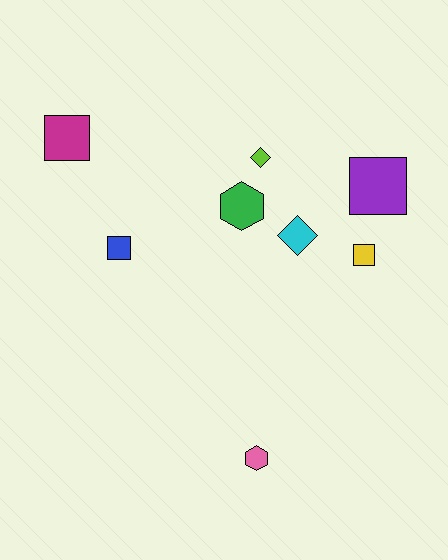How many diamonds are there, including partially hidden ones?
There are 2 diamonds.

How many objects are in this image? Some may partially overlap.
There are 8 objects.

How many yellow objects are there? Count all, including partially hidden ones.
There is 1 yellow object.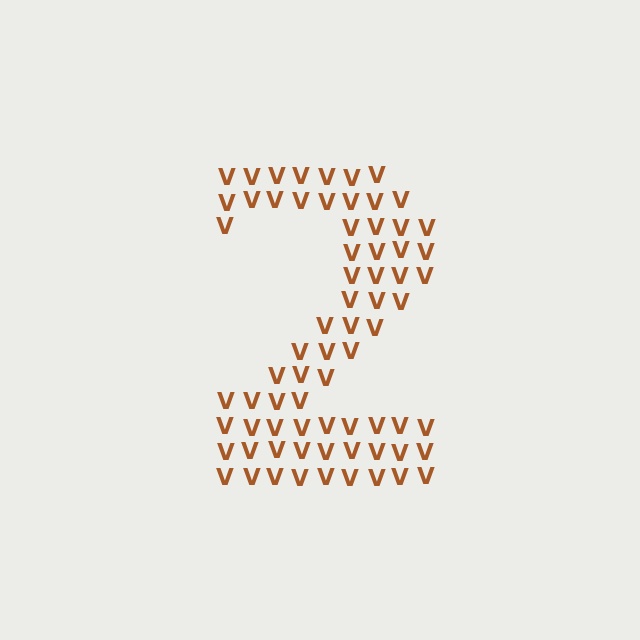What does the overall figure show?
The overall figure shows the digit 2.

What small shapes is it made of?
It is made of small letter V's.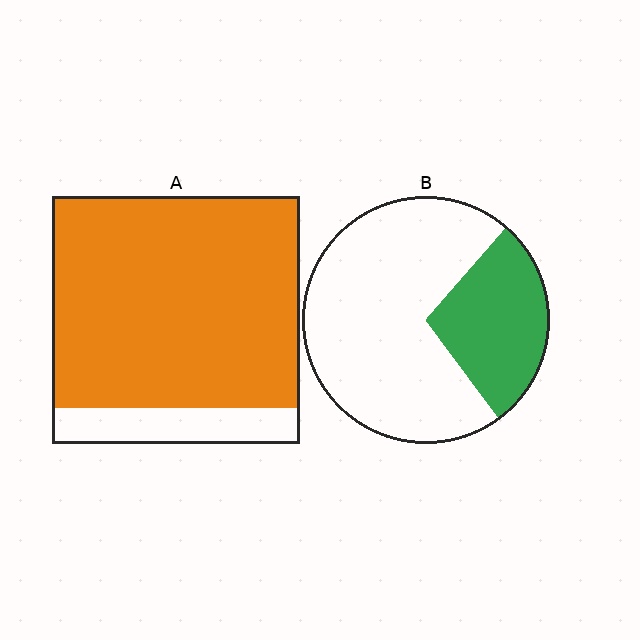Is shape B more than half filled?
No.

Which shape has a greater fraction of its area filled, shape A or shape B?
Shape A.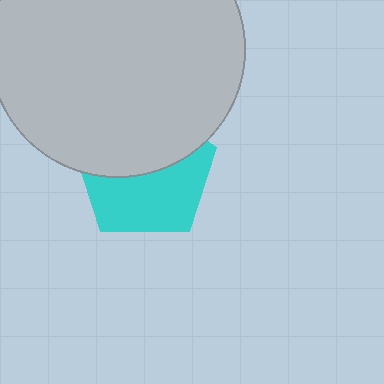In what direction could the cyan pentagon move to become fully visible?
The cyan pentagon could move down. That would shift it out from behind the light gray circle entirely.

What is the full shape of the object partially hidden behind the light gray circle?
The partially hidden object is a cyan pentagon.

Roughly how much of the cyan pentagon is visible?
About half of it is visible (roughly 51%).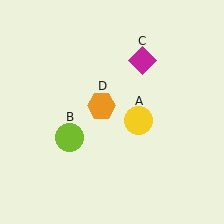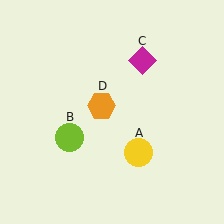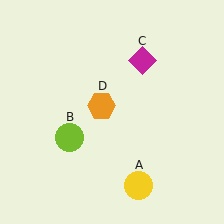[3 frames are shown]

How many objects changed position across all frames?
1 object changed position: yellow circle (object A).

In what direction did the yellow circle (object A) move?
The yellow circle (object A) moved down.